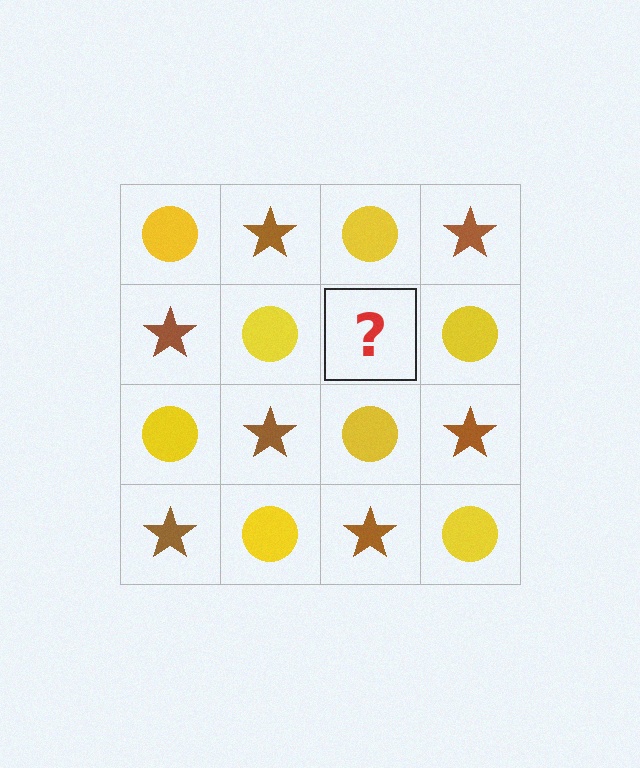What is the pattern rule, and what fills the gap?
The rule is that it alternates yellow circle and brown star in a checkerboard pattern. The gap should be filled with a brown star.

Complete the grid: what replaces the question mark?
The question mark should be replaced with a brown star.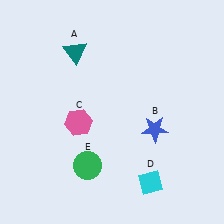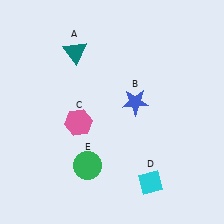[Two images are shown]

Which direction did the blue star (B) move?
The blue star (B) moved up.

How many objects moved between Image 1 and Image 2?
1 object moved between the two images.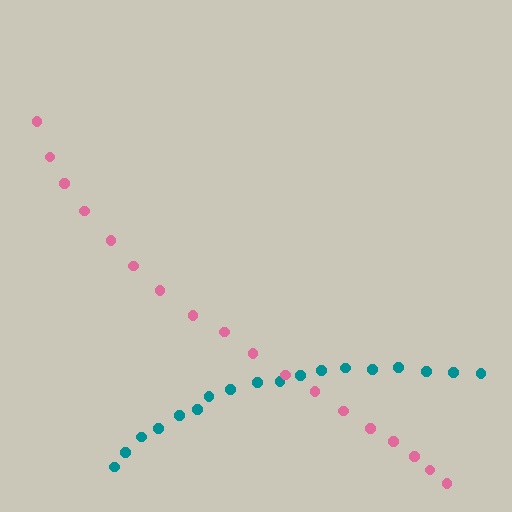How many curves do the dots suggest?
There are 2 distinct paths.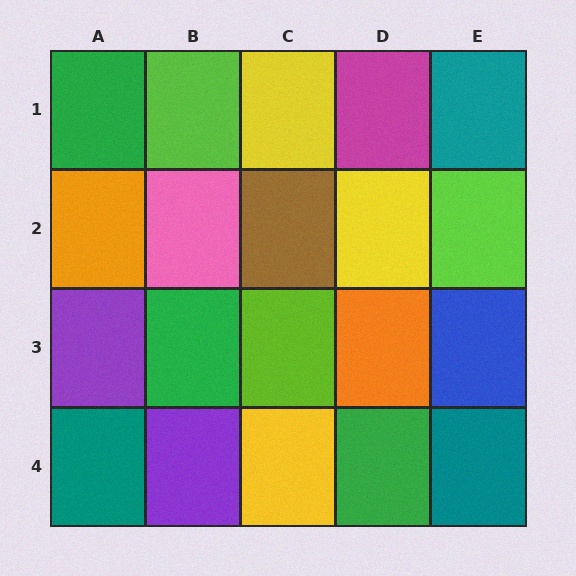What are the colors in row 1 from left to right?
Green, lime, yellow, magenta, teal.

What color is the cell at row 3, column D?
Orange.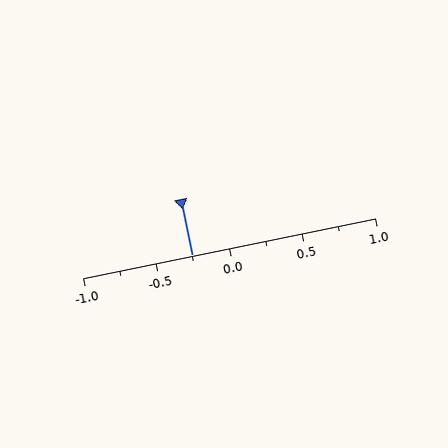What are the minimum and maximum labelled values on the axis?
The axis runs from -1.0 to 1.0.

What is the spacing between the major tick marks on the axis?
The major ticks are spaced 0.5 apart.